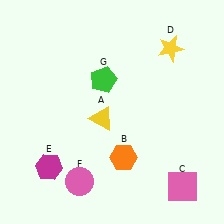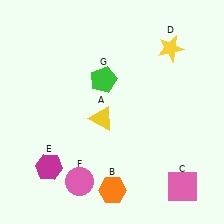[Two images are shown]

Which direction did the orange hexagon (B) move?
The orange hexagon (B) moved down.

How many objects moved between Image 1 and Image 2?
1 object moved between the two images.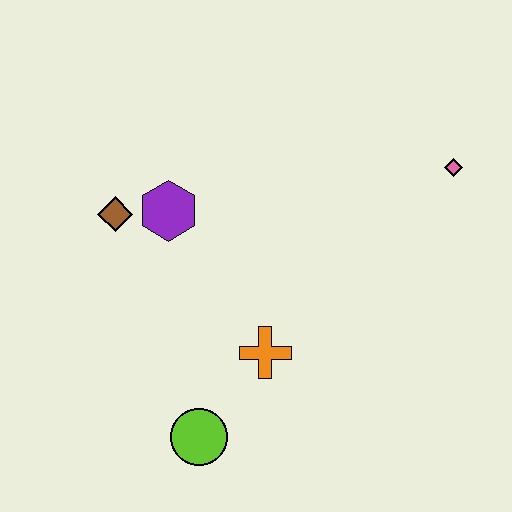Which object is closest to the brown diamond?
The purple hexagon is closest to the brown diamond.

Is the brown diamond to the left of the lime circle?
Yes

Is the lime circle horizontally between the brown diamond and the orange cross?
Yes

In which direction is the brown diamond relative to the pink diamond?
The brown diamond is to the left of the pink diamond.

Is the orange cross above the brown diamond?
No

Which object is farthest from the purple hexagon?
The pink diamond is farthest from the purple hexagon.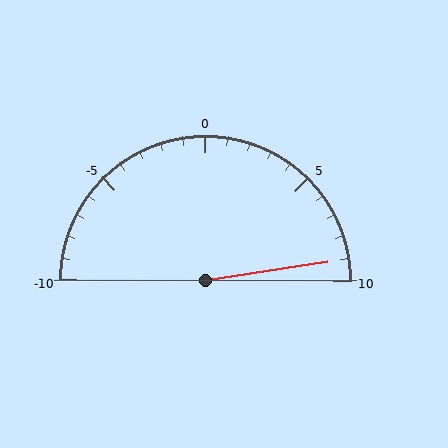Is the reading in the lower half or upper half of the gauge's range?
The reading is in the upper half of the range (-10 to 10).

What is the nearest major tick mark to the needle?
The nearest major tick mark is 10.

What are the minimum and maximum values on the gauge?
The gauge ranges from -10 to 10.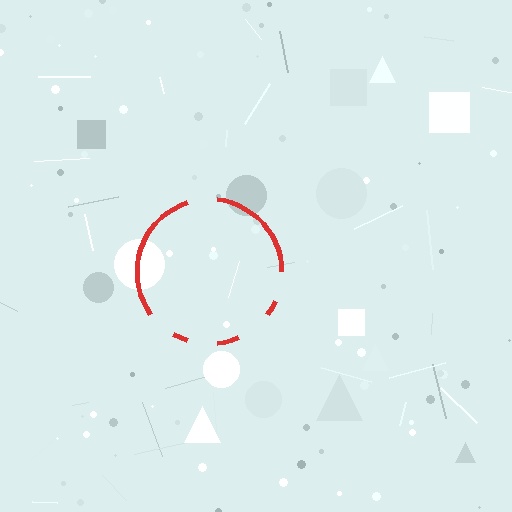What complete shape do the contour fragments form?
The contour fragments form a circle.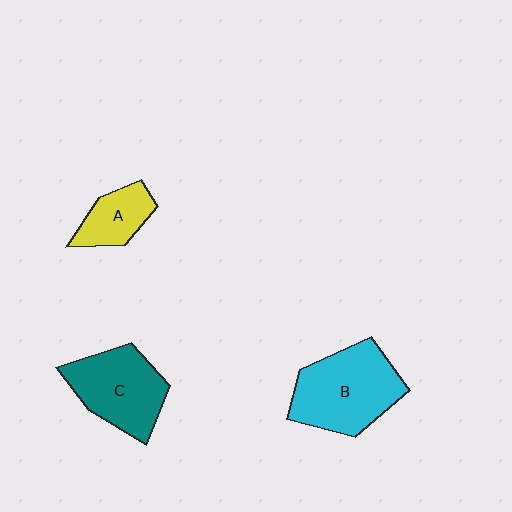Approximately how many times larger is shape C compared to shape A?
Approximately 1.8 times.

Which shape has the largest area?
Shape B (cyan).